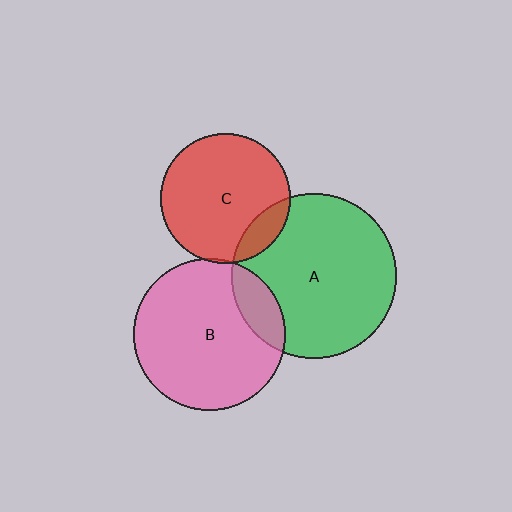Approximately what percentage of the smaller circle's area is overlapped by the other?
Approximately 15%.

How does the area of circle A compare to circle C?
Approximately 1.6 times.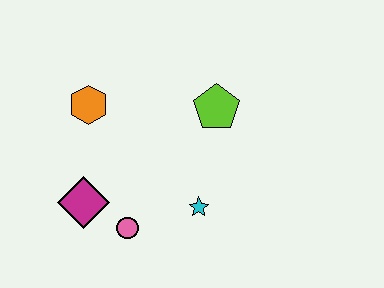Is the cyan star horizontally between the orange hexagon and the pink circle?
No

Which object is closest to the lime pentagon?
The cyan star is closest to the lime pentagon.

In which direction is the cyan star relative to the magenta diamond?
The cyan star is to the right of the magenta diamond.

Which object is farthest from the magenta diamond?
The lime pentagon is farthest from the magenta diamond.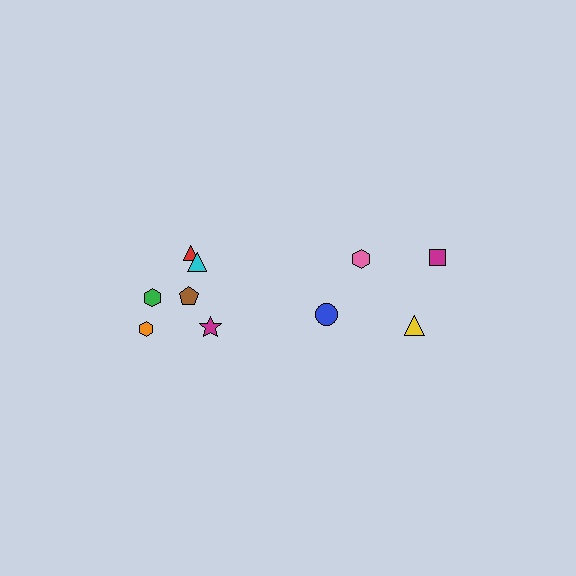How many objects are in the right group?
There are 4 objects.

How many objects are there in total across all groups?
There are 10 objects.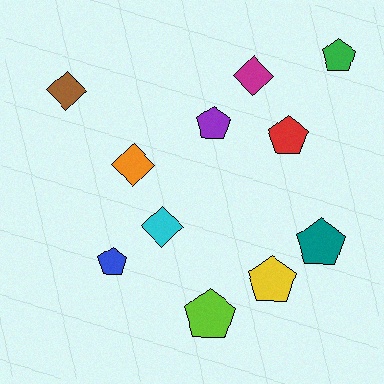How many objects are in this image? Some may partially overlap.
There are 11 objects.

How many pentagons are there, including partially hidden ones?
There are 7 pentagons.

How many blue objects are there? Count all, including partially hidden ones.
There is 1 blue object.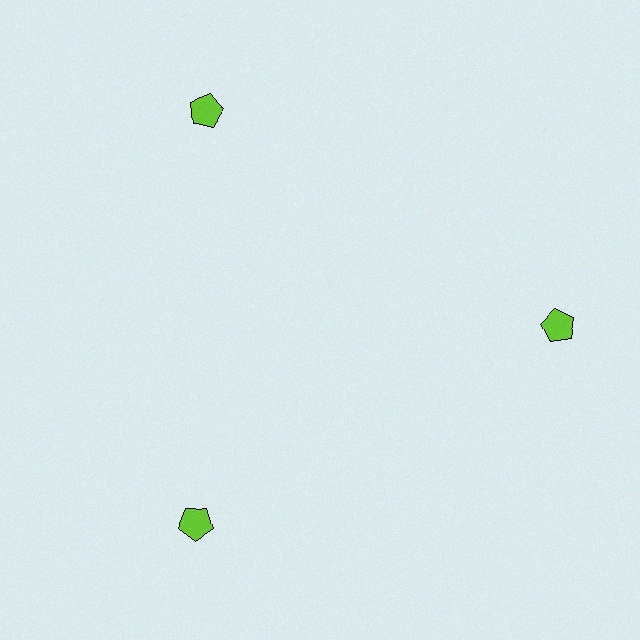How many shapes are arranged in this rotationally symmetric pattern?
There are 3 shapes, arranged in 3 groups of 1.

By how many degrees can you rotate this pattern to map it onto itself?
The pattern maps onto itself every 120 degrees of rotation.